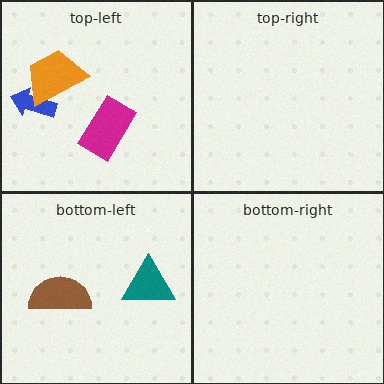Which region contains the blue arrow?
The top-left region.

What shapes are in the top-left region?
The blue arrow, the orange trapezoid, the magenta rectangle.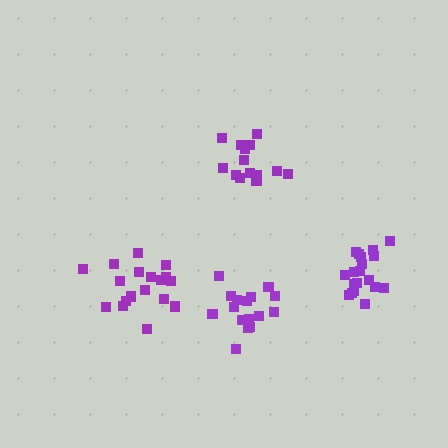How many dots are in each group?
Group 1: 15 dots, Group 2: 20 dots, Group 3: 19 dots, Group 4: 17 dots (71 total).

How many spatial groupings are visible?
There are 4 spatial groupings.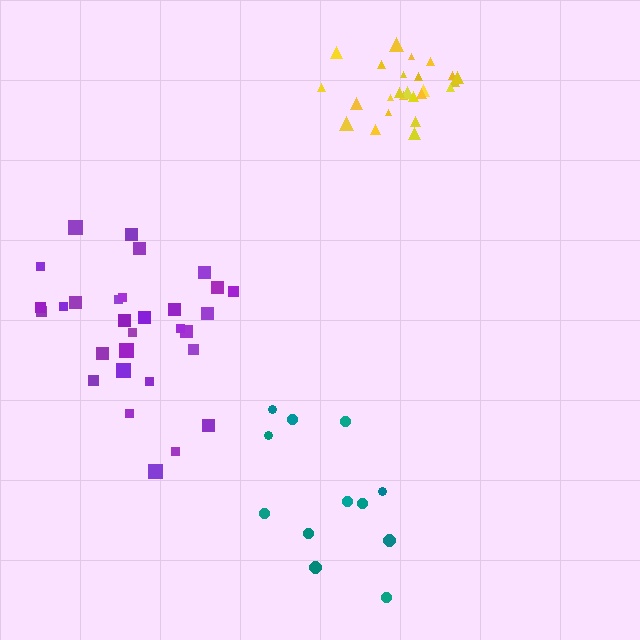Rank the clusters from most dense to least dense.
yellow, purple, teal.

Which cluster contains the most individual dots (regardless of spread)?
Purple (31).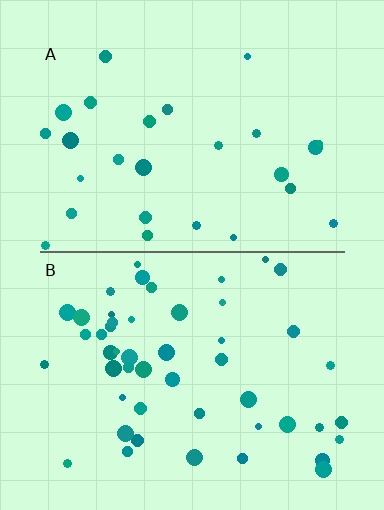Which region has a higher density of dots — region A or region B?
B (the bottom).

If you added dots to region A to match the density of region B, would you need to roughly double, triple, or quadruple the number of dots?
Approximately double.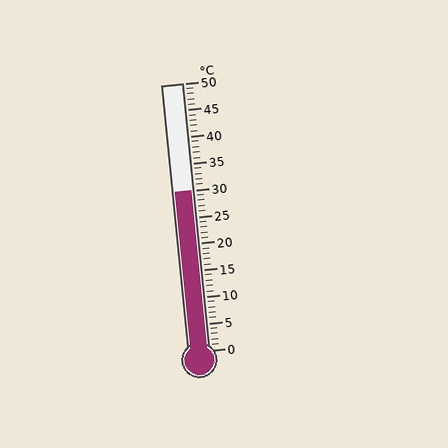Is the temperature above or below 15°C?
The temperature is above 15°C.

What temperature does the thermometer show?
The thermometer shows approximately 30°C.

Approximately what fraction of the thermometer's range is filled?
The thermometer is filled to approximately 60% of its range.